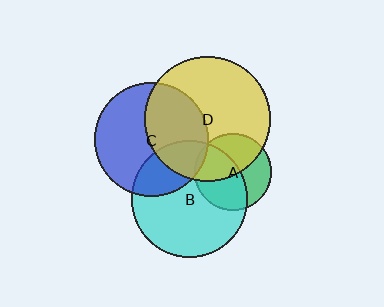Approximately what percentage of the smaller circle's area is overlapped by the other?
Approximately 25%.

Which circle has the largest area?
Circle D (yellow).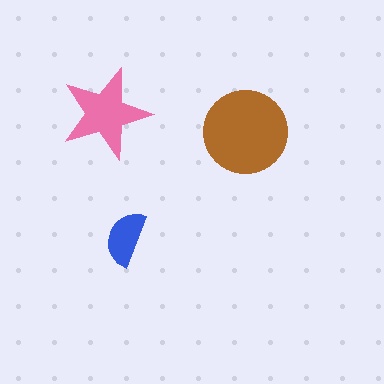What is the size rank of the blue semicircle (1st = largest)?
3rd.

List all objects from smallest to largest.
The blue semicircle, the pink star, the brown circle.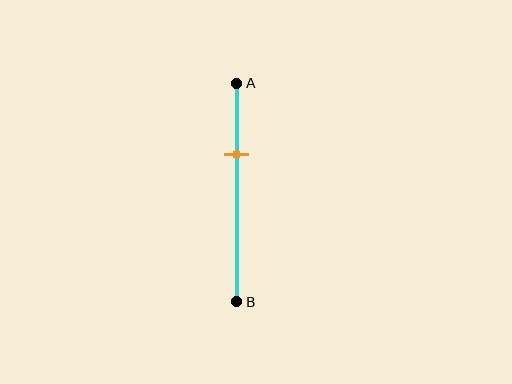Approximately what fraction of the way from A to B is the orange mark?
The orange mark is approximately 35% of the way from A to B.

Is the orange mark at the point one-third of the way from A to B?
Yes, the mark is approximately at the one-third point.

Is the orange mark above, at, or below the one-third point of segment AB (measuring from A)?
The orange mark is approximately at the one-third point of segment AB.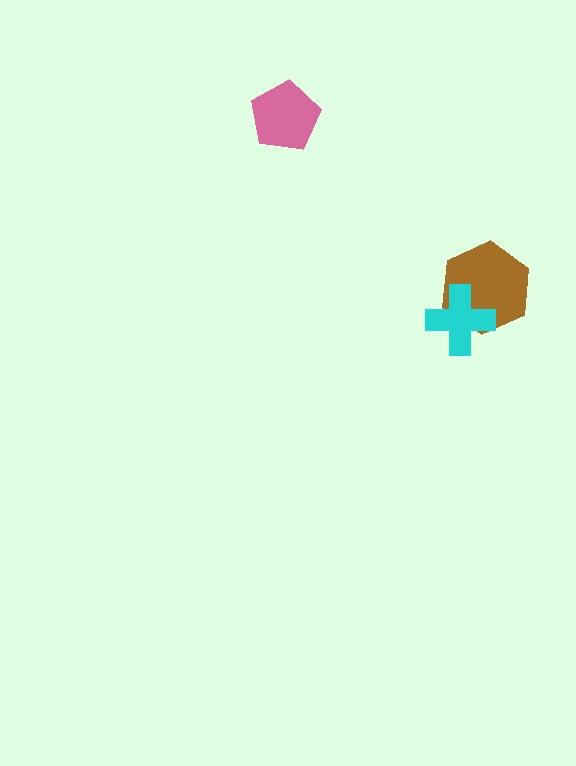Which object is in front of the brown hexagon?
The cyan cross is in front of the brown hexagon.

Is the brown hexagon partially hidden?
Yes, it is partially covered by another shape.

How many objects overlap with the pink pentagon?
0 objects overlap with the pink pentagon.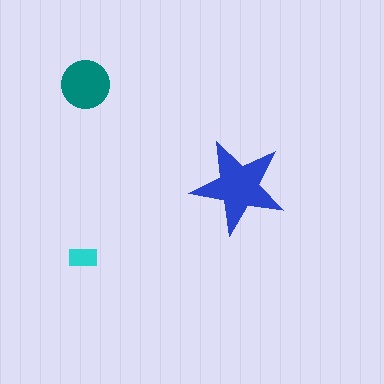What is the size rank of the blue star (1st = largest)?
1st.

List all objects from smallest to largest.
The cyan rectangle, the teal circle, the blue star.